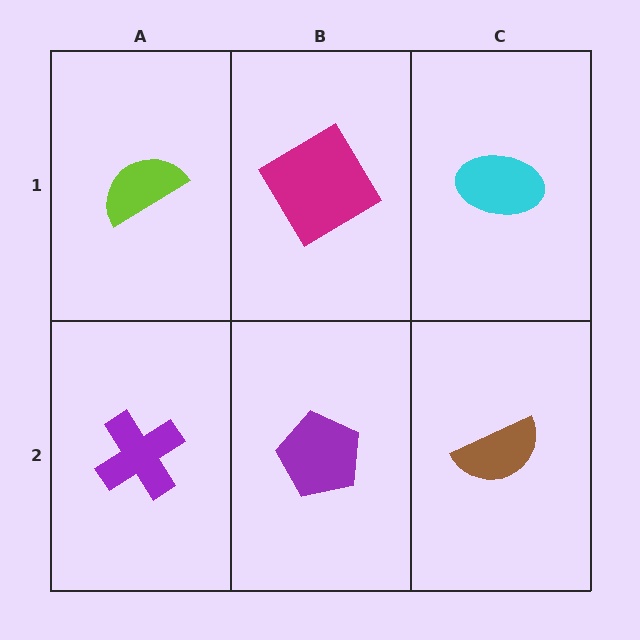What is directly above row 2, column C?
A cyan ellipse.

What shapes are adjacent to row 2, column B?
A magenta diamond (row 1, column B), a purple cross (row 2, column A), a brown semicircle (row 2, column C).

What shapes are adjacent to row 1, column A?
A purple cross (row 2, column A), a magenta diamond (row 1, column B).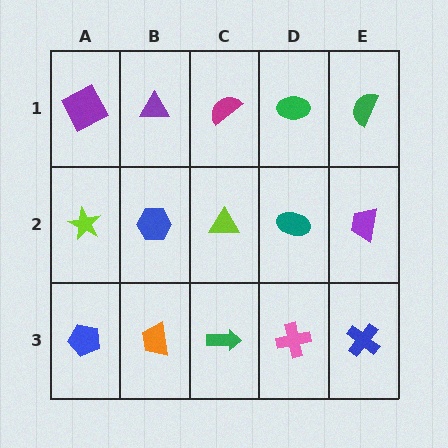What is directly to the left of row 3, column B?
A blue pentagon.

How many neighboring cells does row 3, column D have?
3.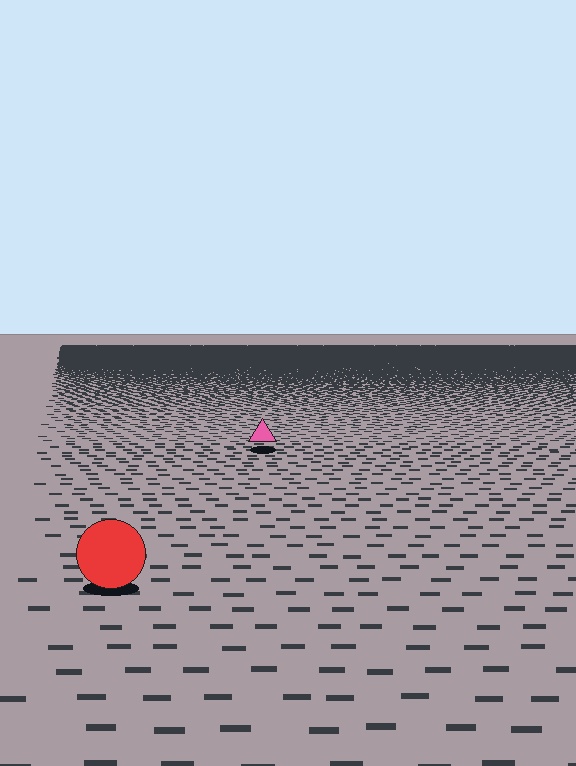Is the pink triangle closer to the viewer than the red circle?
No. The red circle is closer — you can tell from the texture gradient: the ground texture is coarser near it.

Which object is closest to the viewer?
The red circle is closest. The texture marks near it are larger and more spread out.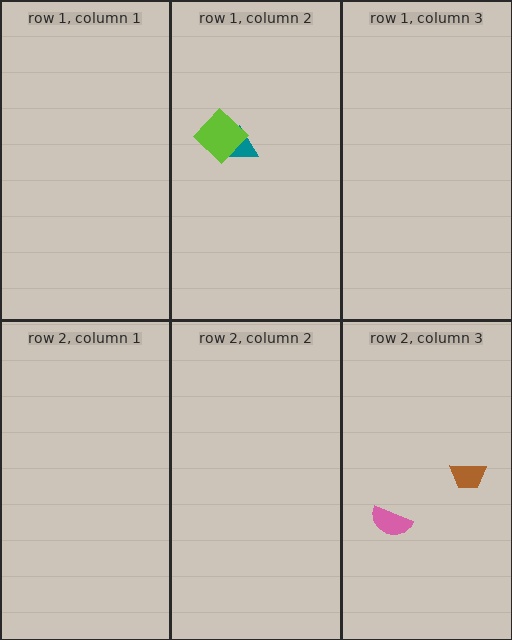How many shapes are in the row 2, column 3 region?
2.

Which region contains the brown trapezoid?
The row 2, column 3 region.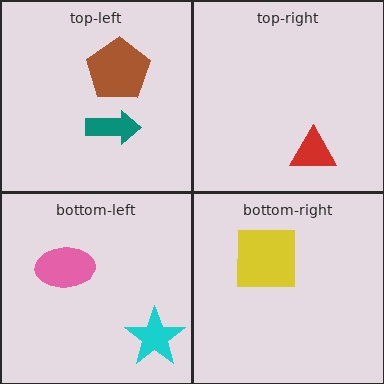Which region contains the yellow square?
The bottom-right region.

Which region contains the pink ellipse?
The bottom-left region.